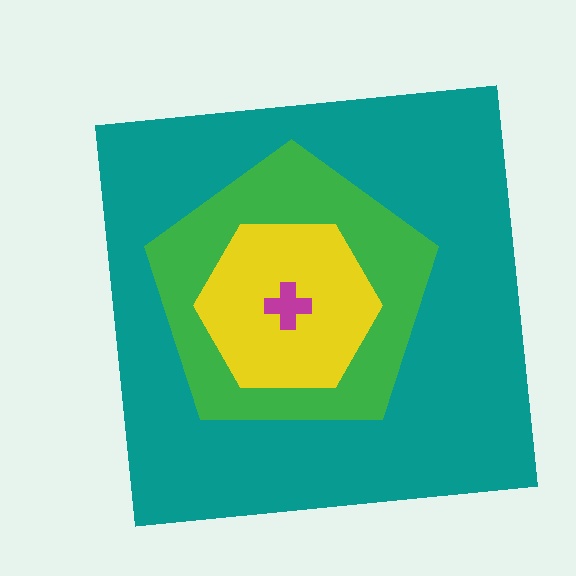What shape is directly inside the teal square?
The green pentagon.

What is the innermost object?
The magenta cross.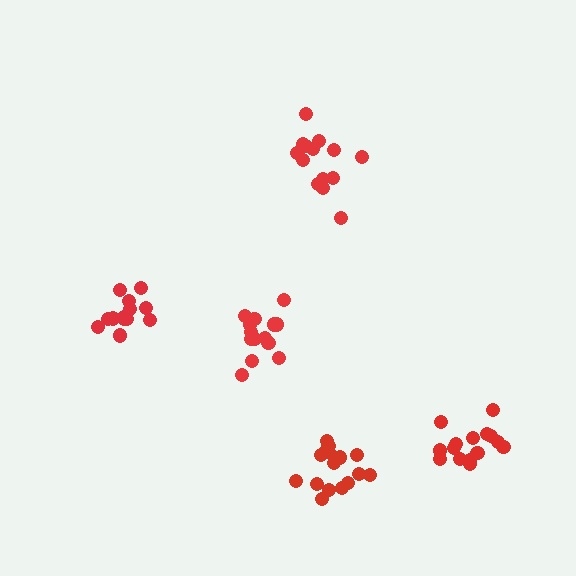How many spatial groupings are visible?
There are 5 spatial groupings.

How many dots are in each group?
Group 1: 16 dots, Group 2: 16 dots, Group 3: 14 dots, Group 4: 14 dots, Group 5: 16 dots (76 total).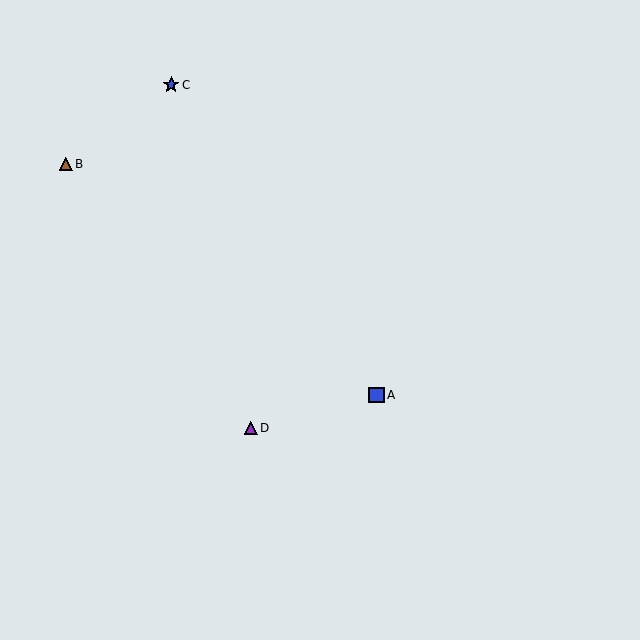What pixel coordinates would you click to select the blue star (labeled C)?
Click at (171, 85) to select the blue star C.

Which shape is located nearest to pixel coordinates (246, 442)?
The purple triangle (labeled D) at (251, 428) is nearest to that location.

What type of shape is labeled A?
Shape A is a blue square.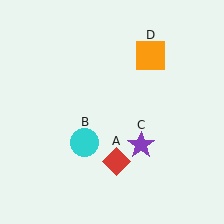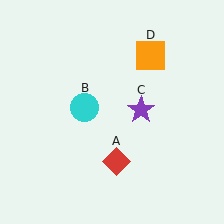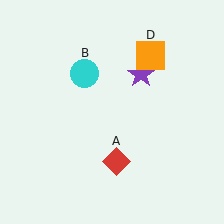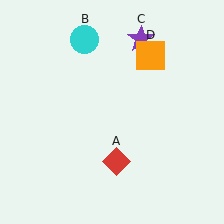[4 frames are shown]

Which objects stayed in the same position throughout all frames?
Red diamond (object A) and orange square (object D) remained stationary.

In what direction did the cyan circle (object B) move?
The cyan circle (object B) moved up.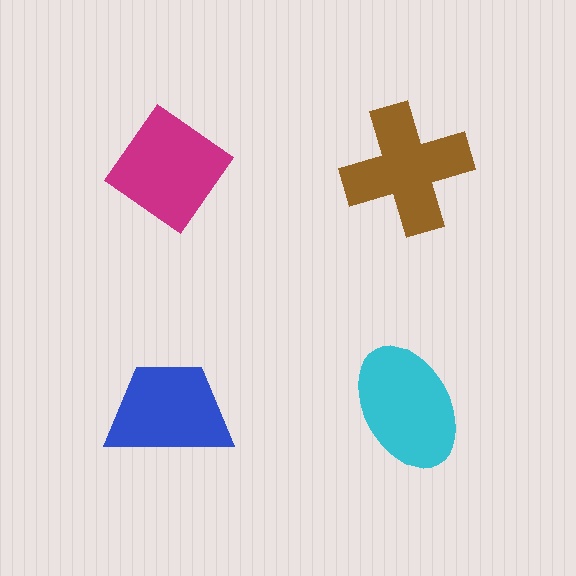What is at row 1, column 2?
A brown cross.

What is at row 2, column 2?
A cyan ellipse.